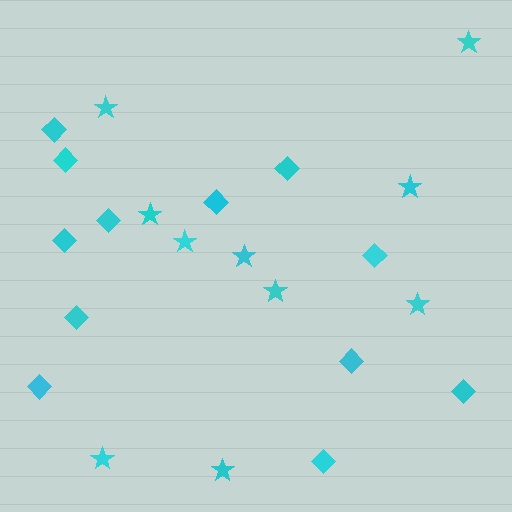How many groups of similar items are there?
There are 2 groups: one group of diamonds (12) and one group of stars (10).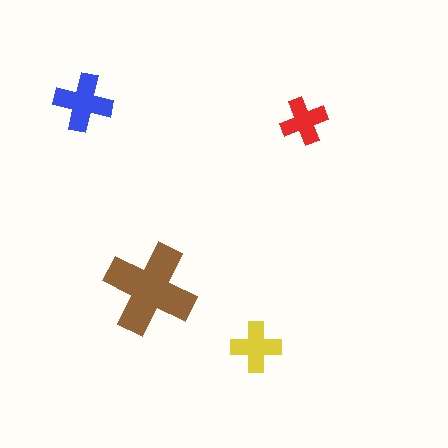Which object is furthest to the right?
The red cross is rightmost.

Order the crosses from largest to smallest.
the brown one, the blue one, the yellow one, the red one.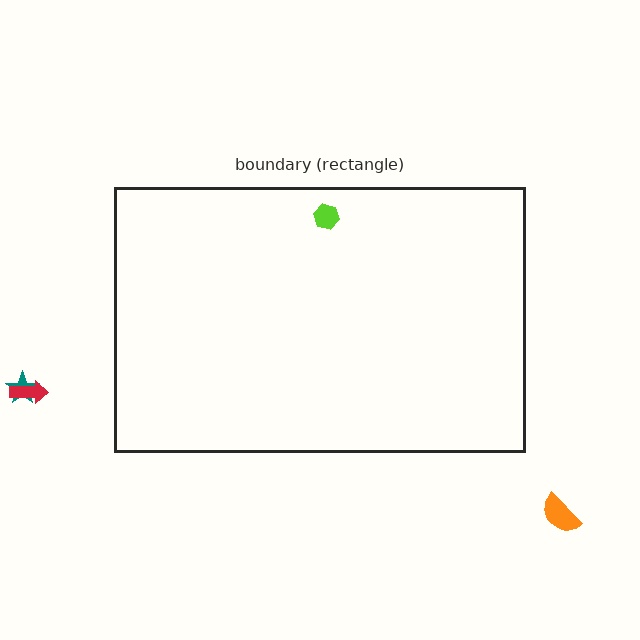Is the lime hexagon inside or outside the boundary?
Inside.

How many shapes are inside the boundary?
1 inside, 3 outside.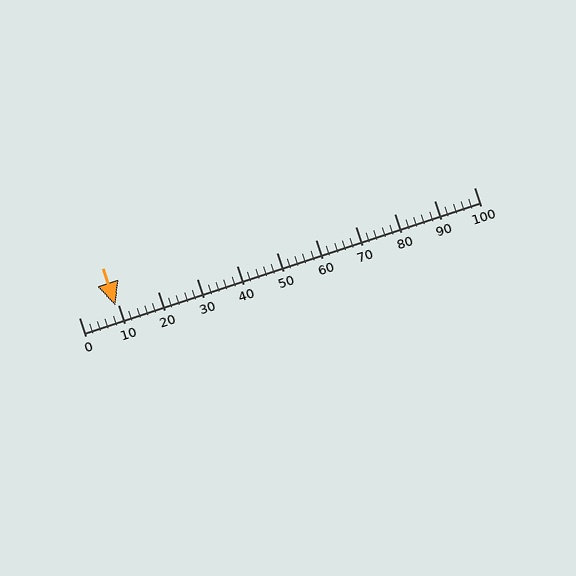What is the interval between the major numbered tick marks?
The major tick marks are spaced 10 units apart.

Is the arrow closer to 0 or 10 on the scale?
The arrow is closer to 10.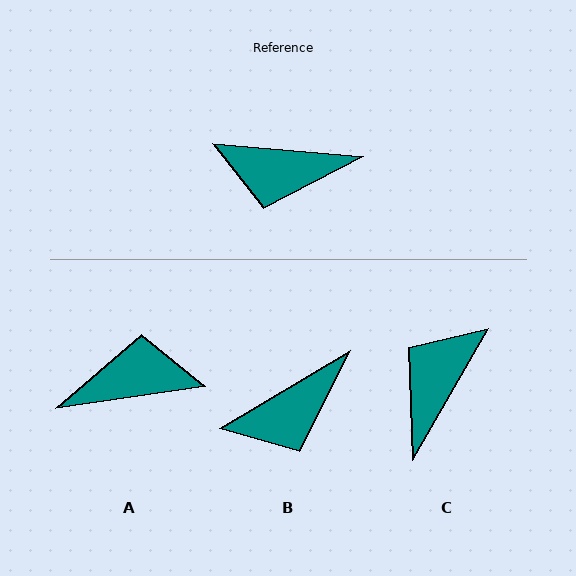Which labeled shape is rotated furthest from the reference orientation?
A, about 167 degrees away.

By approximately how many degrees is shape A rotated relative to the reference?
Approximately 167 degrees clockwise.